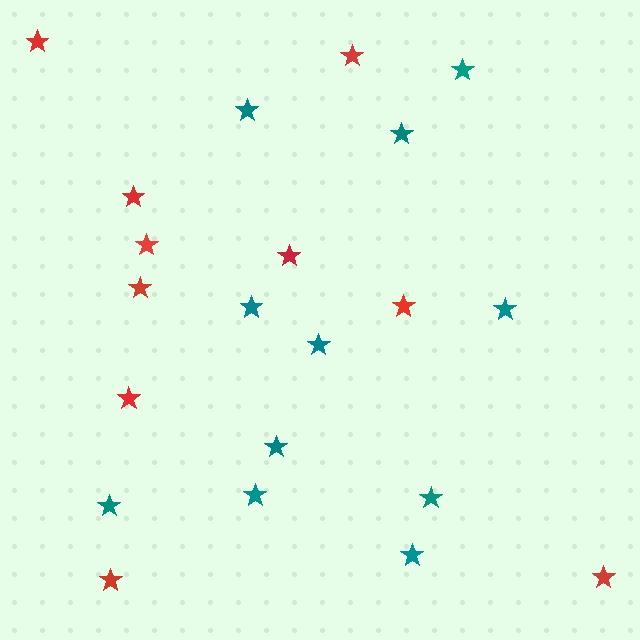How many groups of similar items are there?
There are 2 groups: one group of red stars (10) and one group of teal stars (11).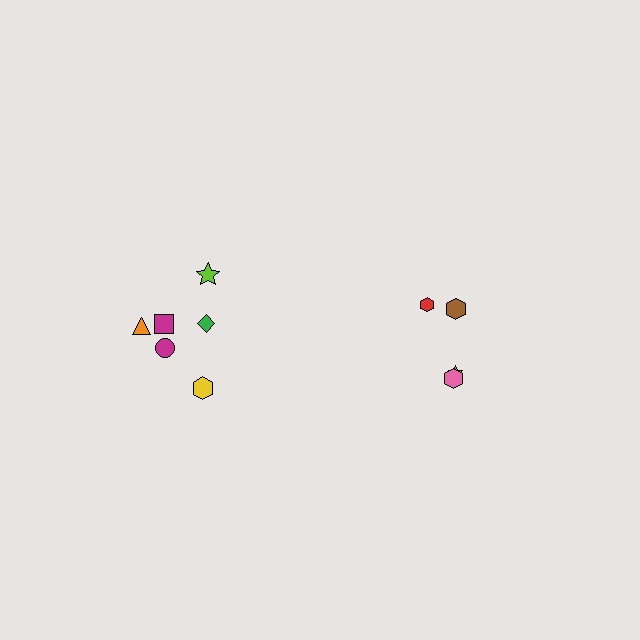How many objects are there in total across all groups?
There are 10 objects.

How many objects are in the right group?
There are 4 objects.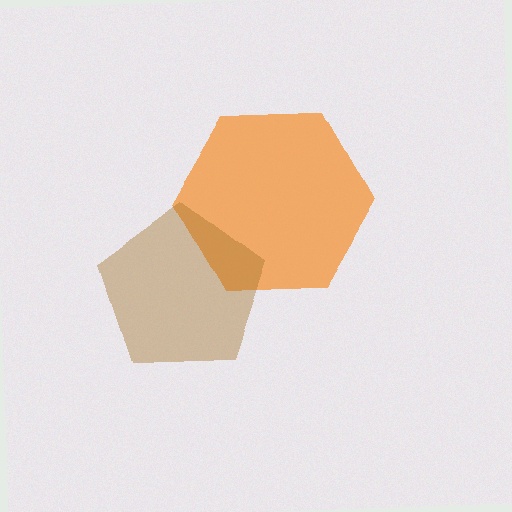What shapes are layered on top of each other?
The layered shapes are: an orange hexagon, a brown pentagon.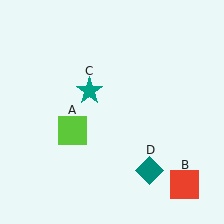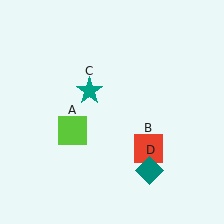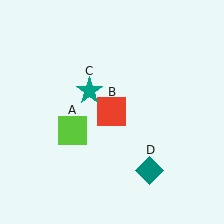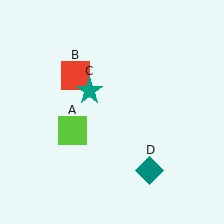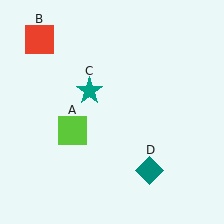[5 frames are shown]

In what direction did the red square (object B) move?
The red square (object B) moved up and to the left.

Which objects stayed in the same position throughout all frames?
Lime square (object A) and teal star (object C) and teal diamond (object D) remained stationary.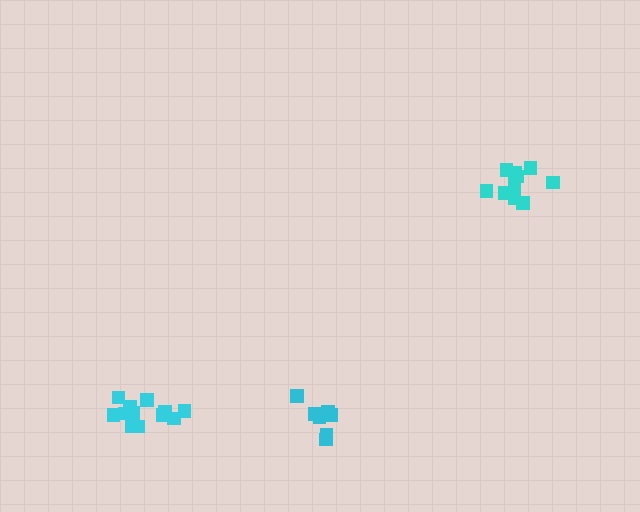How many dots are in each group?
Group 1: 10 dots, Group 2: 8 dots, Group 3: 12 dots (30 total).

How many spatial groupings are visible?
There are 3 spatial groupings.